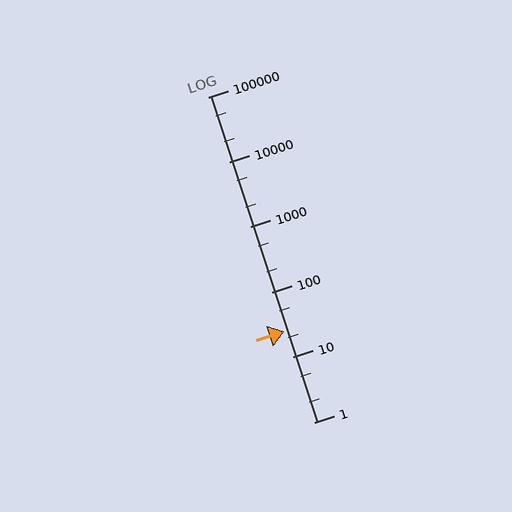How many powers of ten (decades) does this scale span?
The scale spans 5 decades, from 1 to 100000.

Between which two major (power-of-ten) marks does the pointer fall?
The pointer is between 10 and 100.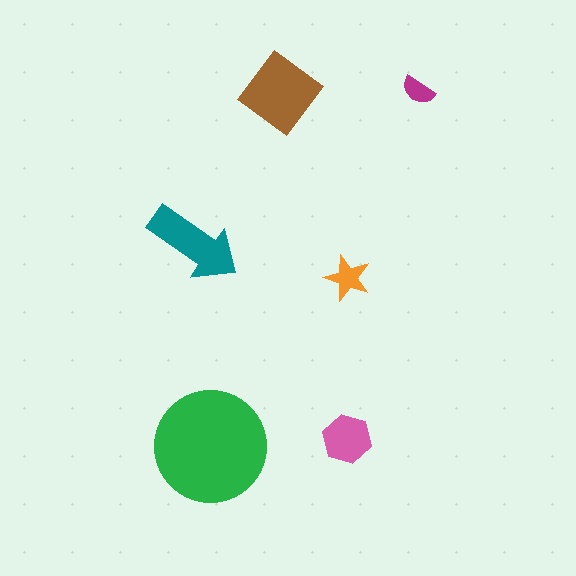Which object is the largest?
The green circle.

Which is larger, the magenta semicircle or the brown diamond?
The brown diamond.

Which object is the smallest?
The magenta semicircle.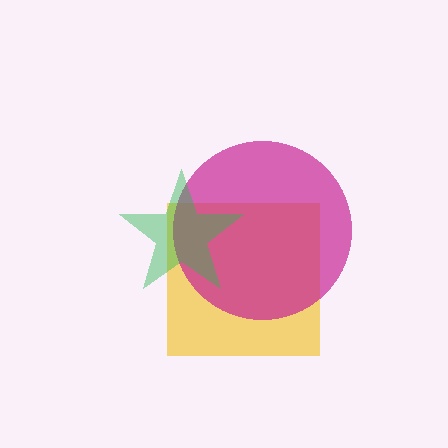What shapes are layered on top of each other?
The layered shapes are: a yellow square, a magenta circle, a green star.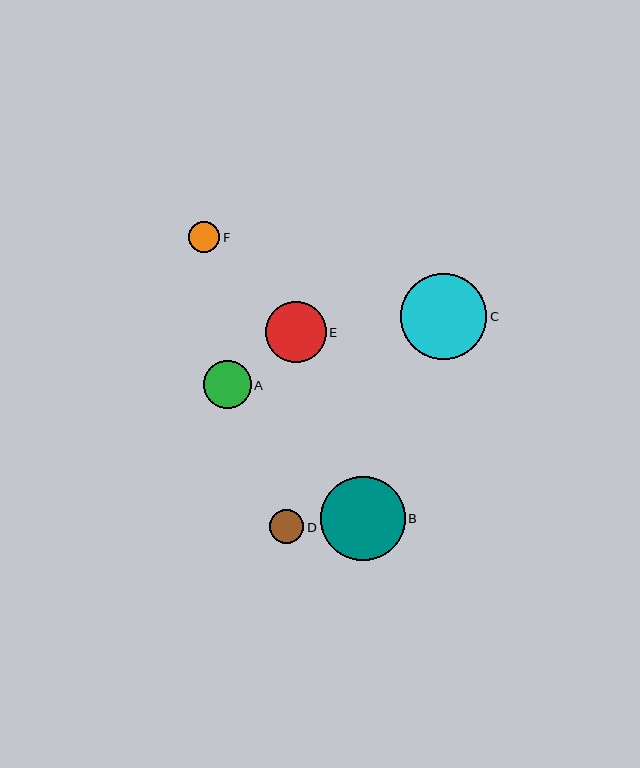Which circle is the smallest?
Circle F is the smallest with a size of approximately 31 pixels.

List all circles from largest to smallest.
From largest to smallest: C, B, E, A, D, F.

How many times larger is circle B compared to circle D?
Circle B is approximately 2.4 times the size of circle D.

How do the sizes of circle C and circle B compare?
Circle C and circle B are approximately the same size.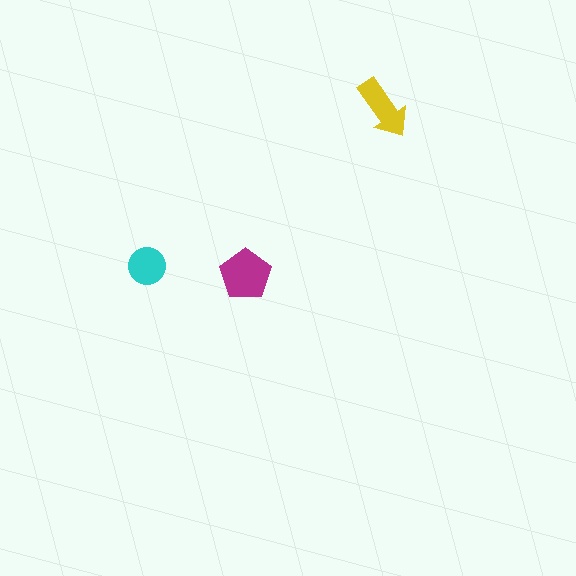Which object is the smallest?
The cyan circle.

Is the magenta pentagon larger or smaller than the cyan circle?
Larger.